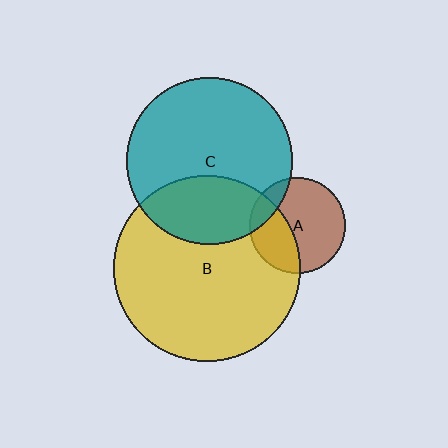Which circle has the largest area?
Circle B (yellow).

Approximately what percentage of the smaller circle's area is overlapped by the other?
Approximately 35%.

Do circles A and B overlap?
Yes.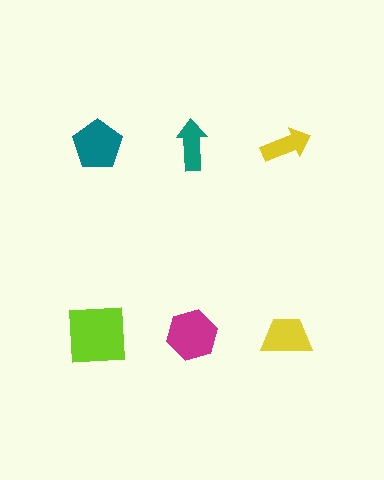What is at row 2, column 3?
A yellow trapezoid.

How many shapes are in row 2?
3 shapes.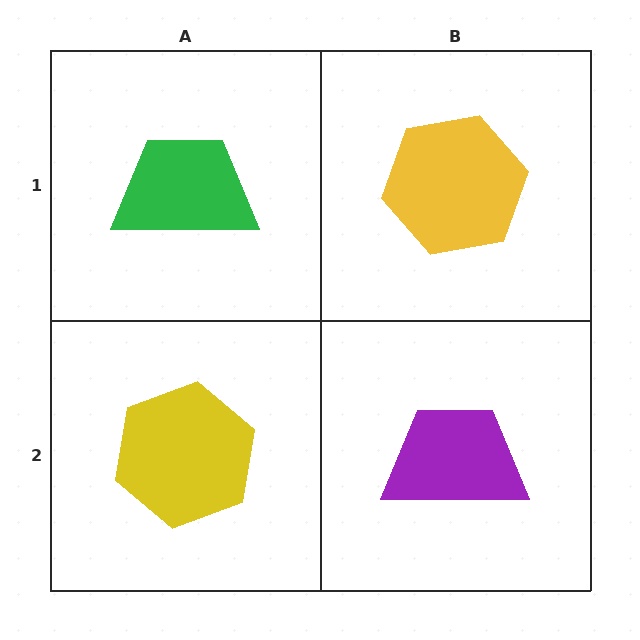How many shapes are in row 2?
2 shapes.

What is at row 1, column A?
A green trapezoid.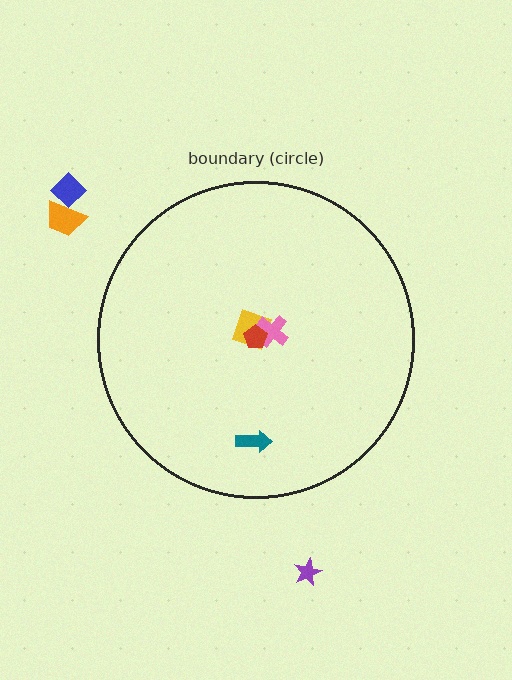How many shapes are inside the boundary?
4 inside, 3 outside.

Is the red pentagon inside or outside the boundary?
Inside.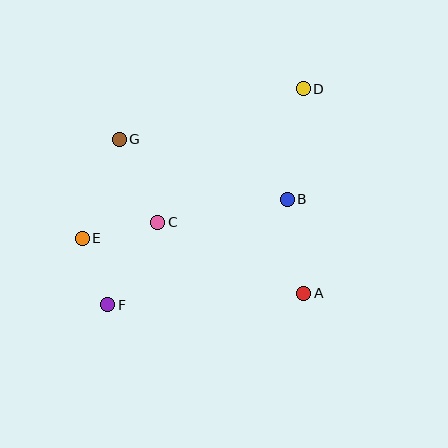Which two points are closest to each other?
Points E and F are closest to each other.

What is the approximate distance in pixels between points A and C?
The distance between A and C is approximately 163 pixels.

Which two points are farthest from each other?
Points D and F are farthest from each other.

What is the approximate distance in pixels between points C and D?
The distance between C and D is approximately 198 pixels.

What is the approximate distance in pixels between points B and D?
The distance between B and D is approximately 112 pixels.